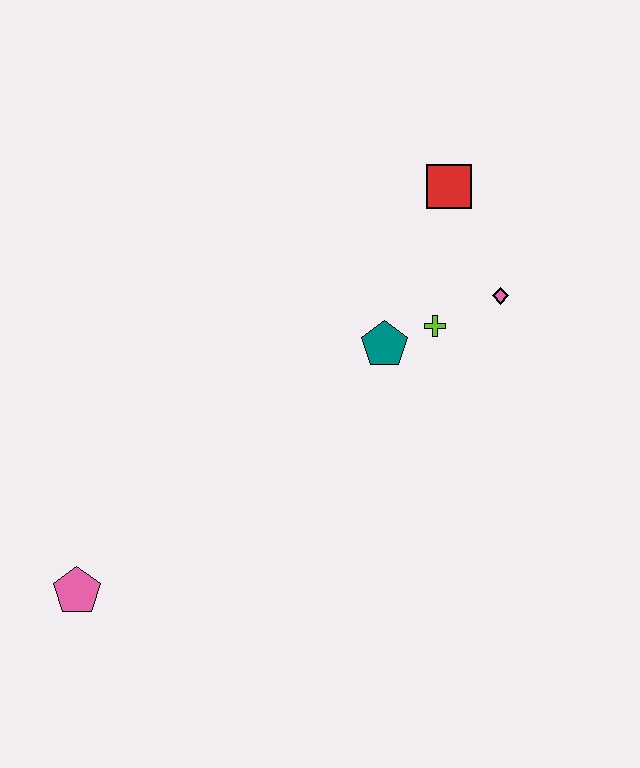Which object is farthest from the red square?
The pink pentagon is farthest from the red square.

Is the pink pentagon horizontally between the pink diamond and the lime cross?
No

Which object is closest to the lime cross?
The teal pentagon is closest to the lime cross.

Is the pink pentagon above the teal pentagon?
No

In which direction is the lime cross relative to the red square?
The lime cross is below the red square.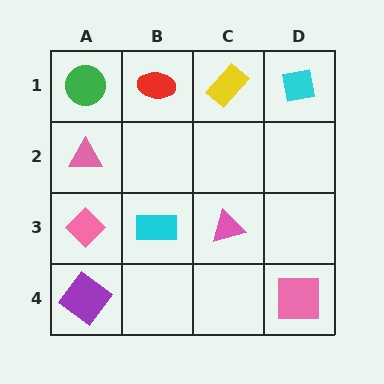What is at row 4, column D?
A pink square.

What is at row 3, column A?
A pink diamond.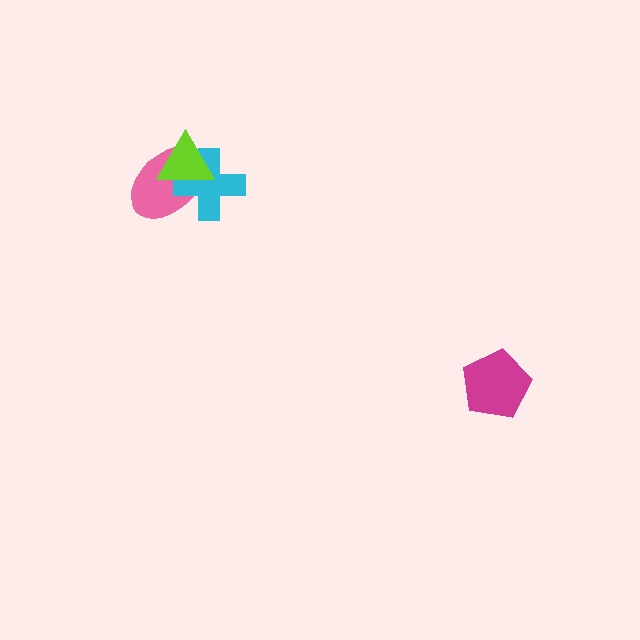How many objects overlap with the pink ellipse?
2 objects overlap with the pink ellipse.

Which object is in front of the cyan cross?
The lime triangle is in front of the cyan cross.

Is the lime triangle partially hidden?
No, no other shape covers it.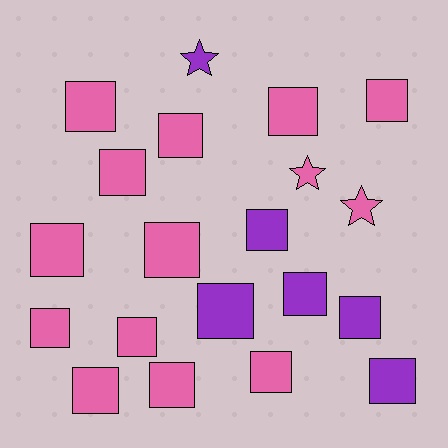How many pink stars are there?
There are 2 pink stars.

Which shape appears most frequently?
Square, with 17 objects.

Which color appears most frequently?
Pink, with 14 objects.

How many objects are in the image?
There are 20 objects.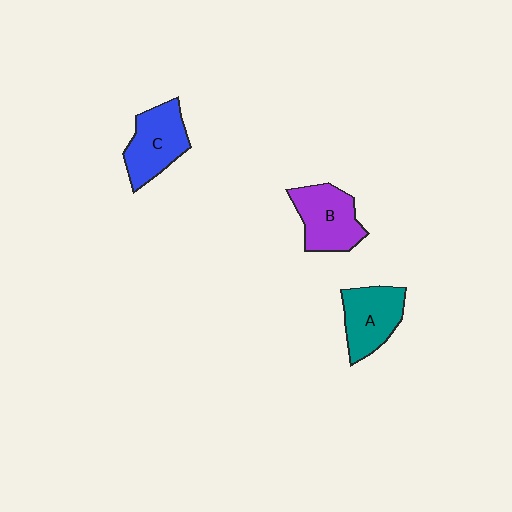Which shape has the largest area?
Shape B (purple).